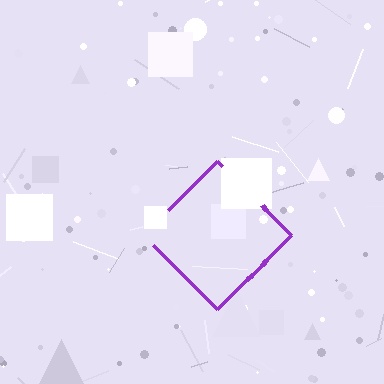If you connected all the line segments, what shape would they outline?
They would outline a diamond.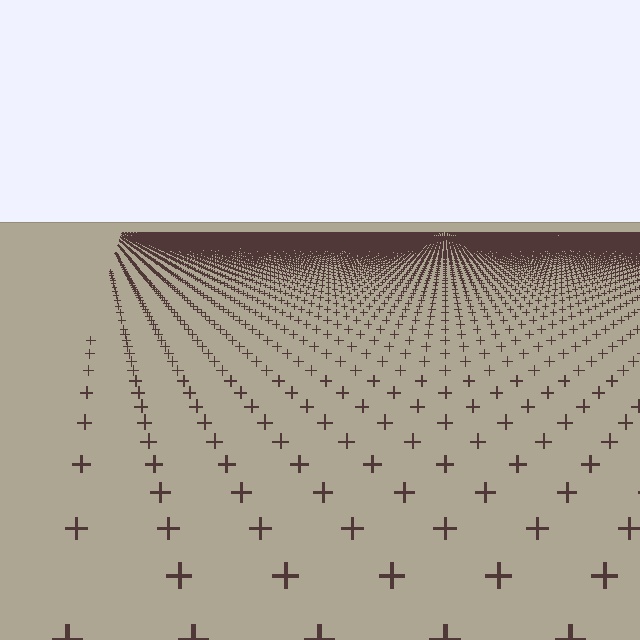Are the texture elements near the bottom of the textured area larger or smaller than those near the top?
Larger. Near the bottom, elements are closer to the viewer and appear at a bigger on-screen size.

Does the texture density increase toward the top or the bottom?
Density increases toward the top.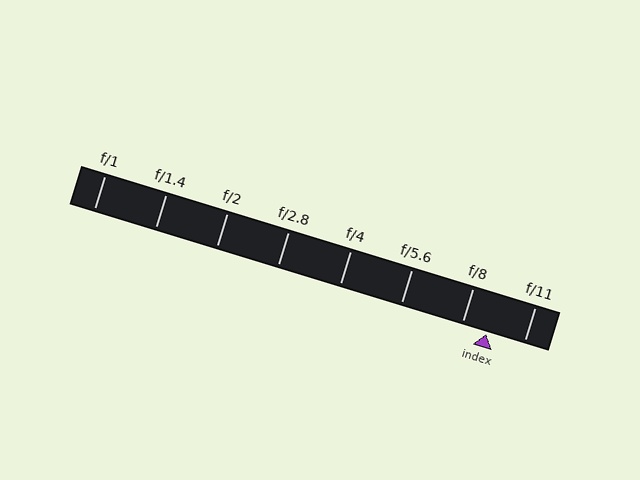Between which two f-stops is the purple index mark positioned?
The index mark is between f/8 and f/11.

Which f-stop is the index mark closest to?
The index mark is closest to f/8.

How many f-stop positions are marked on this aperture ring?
There are 8 f-stop positions marked.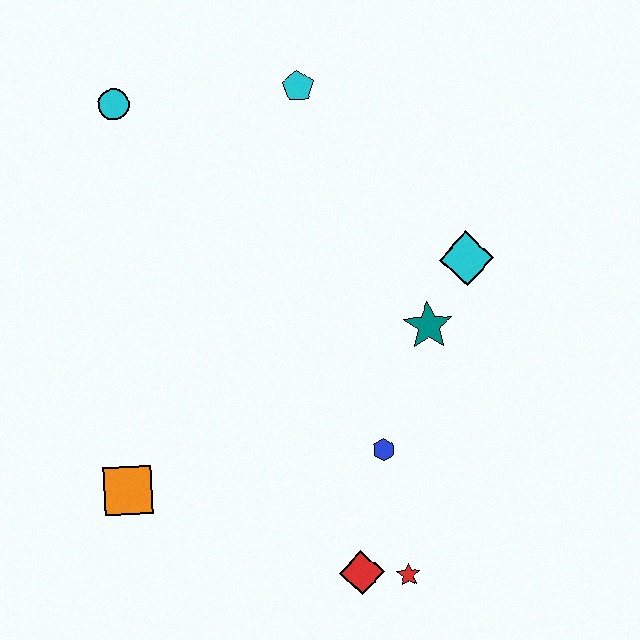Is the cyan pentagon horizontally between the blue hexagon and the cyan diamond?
No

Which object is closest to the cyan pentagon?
The cyan circle is closest to the cyan pentagon.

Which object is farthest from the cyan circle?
The red star is farthest from the cyan circle.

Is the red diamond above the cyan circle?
No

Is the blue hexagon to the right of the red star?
No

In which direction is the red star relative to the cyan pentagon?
The red star is below the cyan pentagon.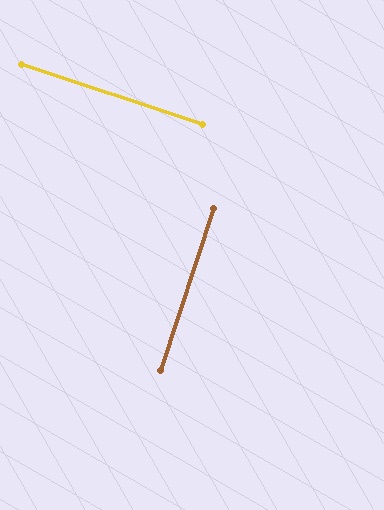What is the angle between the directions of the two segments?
Approximately 90 degrees.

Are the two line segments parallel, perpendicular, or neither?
Perpendicular — they meet at approximately 90°.